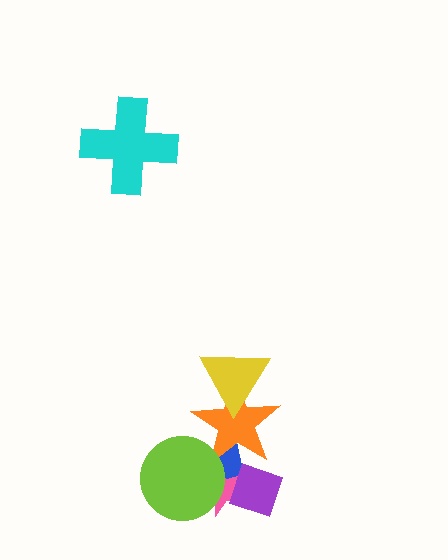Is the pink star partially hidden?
Yes, it is partially covered by another shape.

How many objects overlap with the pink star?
3 objects overlap with the pink star.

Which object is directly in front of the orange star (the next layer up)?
The lime circle is directly in front of the orange star.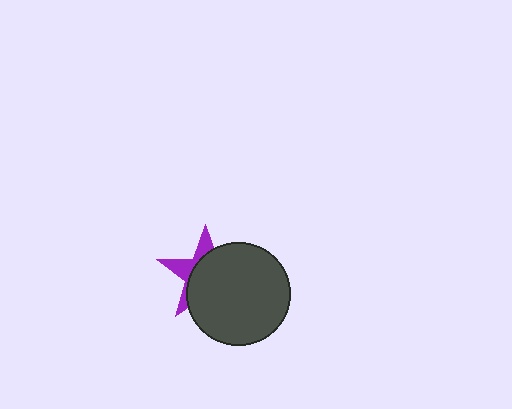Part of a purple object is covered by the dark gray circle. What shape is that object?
It is a star.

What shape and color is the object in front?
The object in front is a dark gray circle.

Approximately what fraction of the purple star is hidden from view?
Roughly 68% of the purple star is hidden behind the dark gray circle.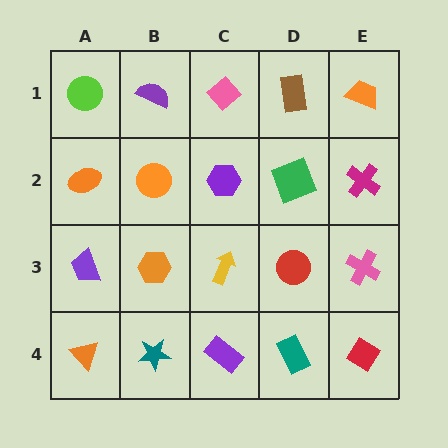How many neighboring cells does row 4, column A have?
2.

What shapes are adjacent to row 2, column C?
A pink diamond (row 1, column C), a yellow arrow (row 3, column C), an orange circle (row 2, column B), a green square (row 2, column D).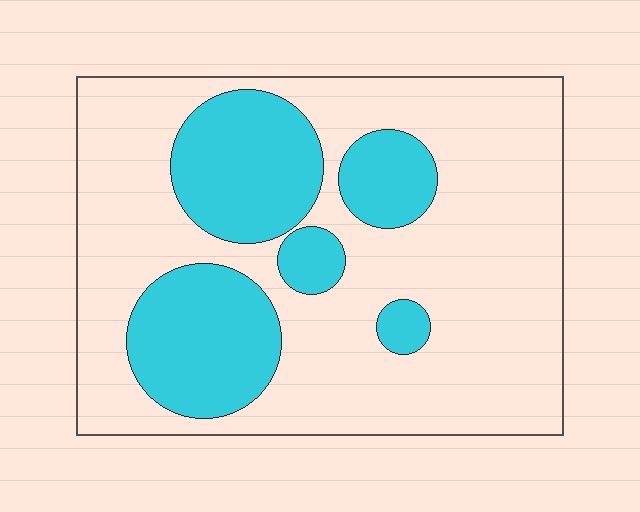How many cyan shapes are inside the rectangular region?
5.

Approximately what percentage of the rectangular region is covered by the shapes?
Approximately 30%.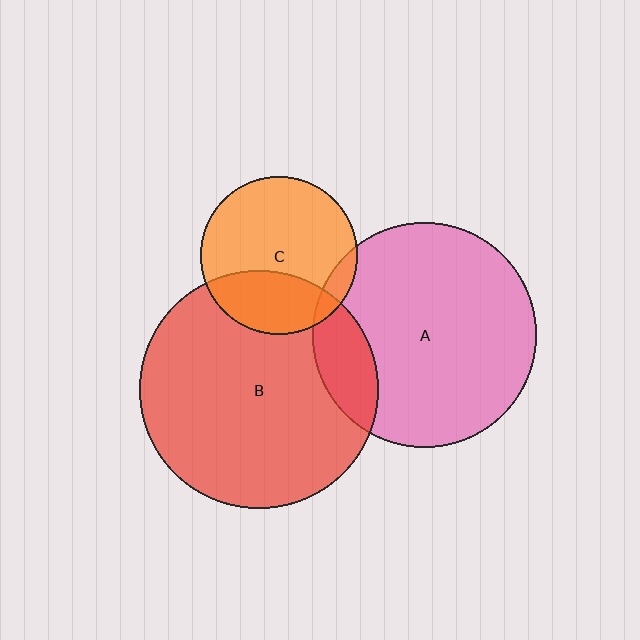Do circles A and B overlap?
Yes.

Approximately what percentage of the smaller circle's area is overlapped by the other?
Approximately 15%.